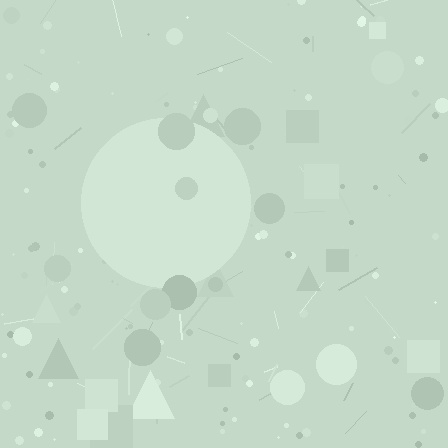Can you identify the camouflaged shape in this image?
The camouflaged shape is a circle.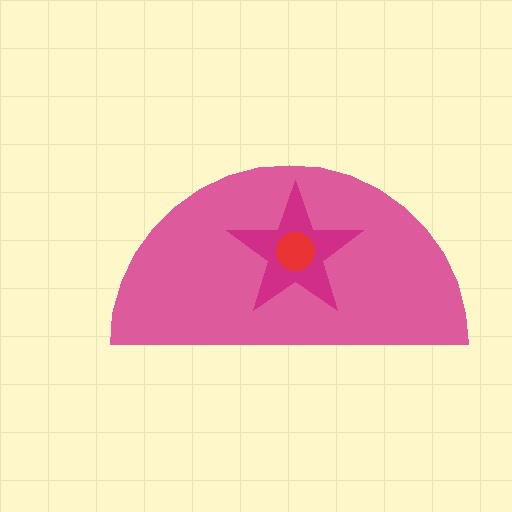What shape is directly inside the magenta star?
The red circle.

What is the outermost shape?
The pink semicircle.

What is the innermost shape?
The red circle.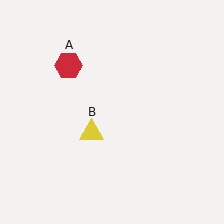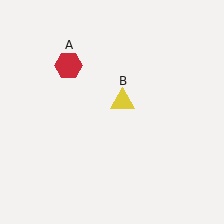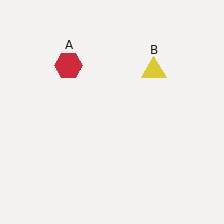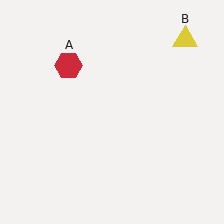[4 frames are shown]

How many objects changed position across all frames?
1 object changed position: yellow triangle (object B).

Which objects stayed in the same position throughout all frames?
Red hexagon (object A) remained stationary.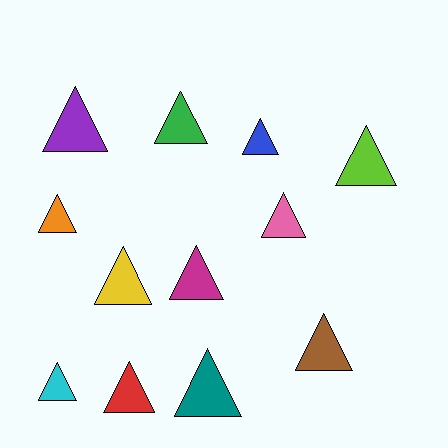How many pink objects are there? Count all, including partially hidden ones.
There is 1 pink object.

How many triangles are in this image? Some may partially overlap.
There are 12 triangles.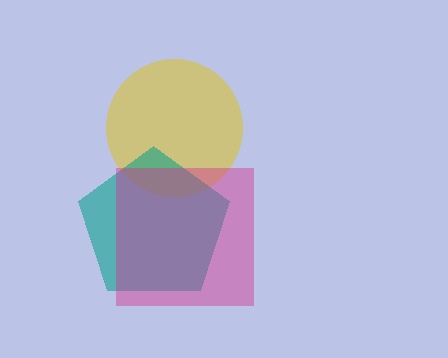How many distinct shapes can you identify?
There are 3 distinct shapes: a yellow circle, a teal pentagon, a magenta square.